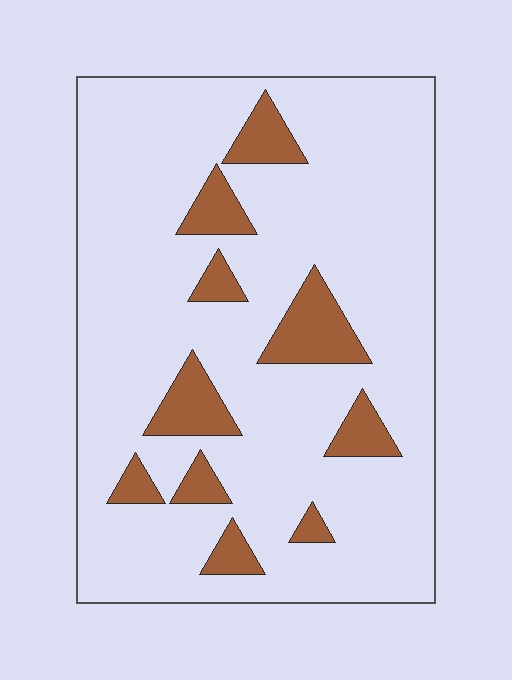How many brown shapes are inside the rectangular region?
10.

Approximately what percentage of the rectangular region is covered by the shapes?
Approximately 15%.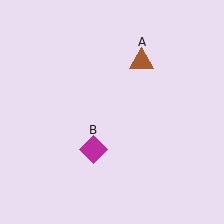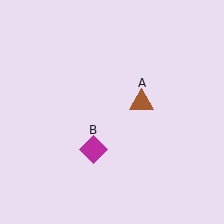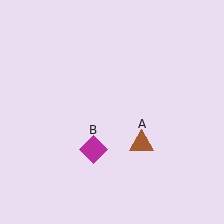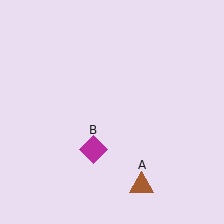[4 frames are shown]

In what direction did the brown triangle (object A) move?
The brown triangle (object A) moved down.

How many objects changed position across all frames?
1 object changed position: brown triangle (object A).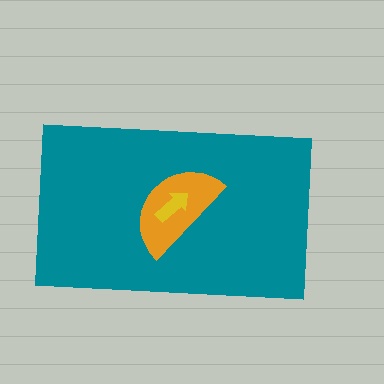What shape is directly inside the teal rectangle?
The orange semicircle.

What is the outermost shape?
The teal rectangle.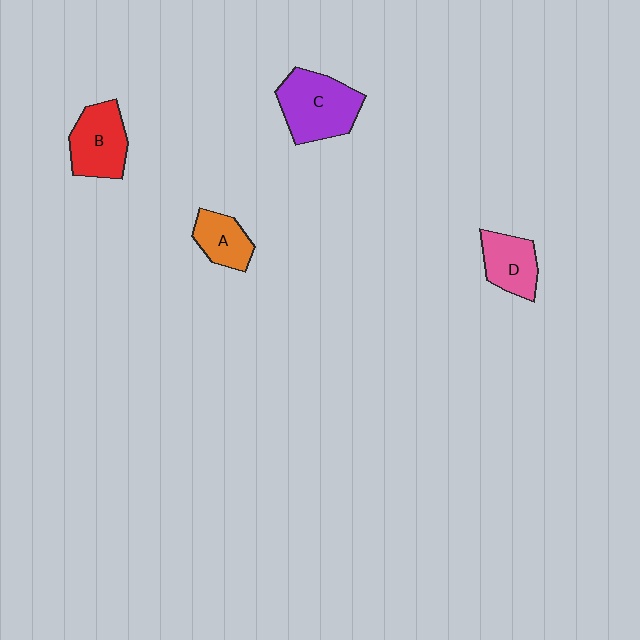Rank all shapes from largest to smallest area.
From largest to smallest: C (purple), B (red), D (pink), A (orange).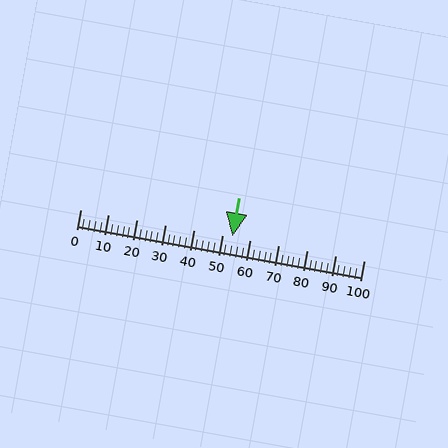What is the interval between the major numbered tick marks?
The major tick marks are spaced 10 units apart.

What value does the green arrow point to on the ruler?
The green arrow points to approximately 54.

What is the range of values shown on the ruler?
The ruler shows values from 0 to 100.